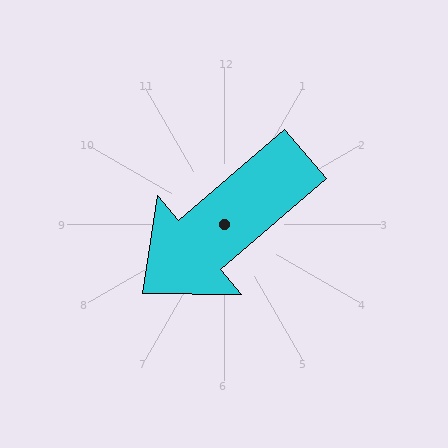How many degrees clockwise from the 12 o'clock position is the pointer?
Approximately 230 degrees.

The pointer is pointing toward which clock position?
Roughly 8 o'clock.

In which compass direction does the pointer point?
Southwest.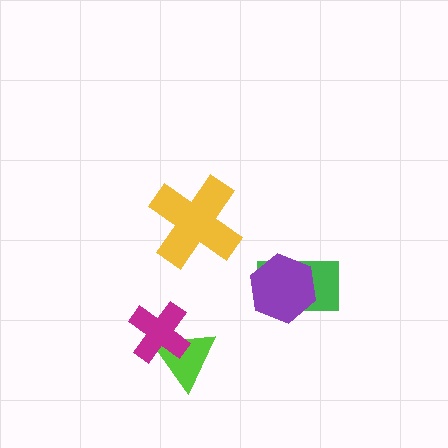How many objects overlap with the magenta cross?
1 object overlaps with the magenta cross.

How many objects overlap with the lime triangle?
1 object overlaps with the lime triangle.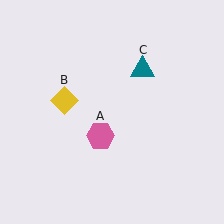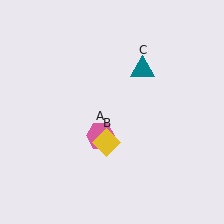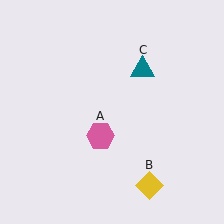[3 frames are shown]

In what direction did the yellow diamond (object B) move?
The yellow diamond (object B) moved down and to the right.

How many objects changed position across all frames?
1 object changed position: yellow diamond (object B).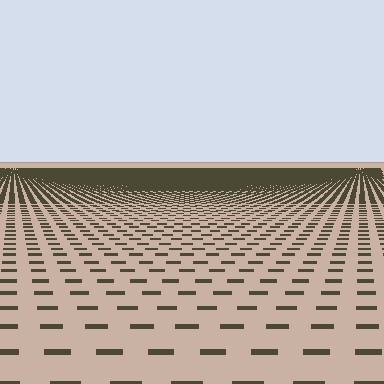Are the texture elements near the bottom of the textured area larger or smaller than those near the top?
Larger. Near the bottom, elements are closer to the viewer and appear at a bigger on-screen size.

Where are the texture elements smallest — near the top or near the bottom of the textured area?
Near the top.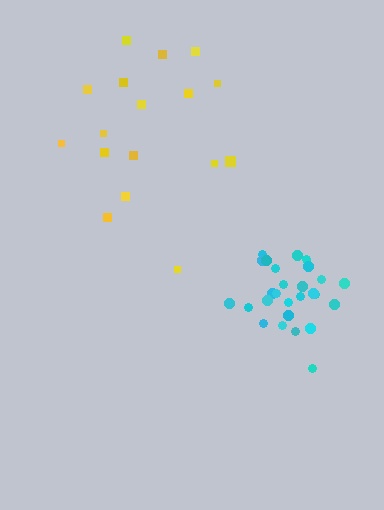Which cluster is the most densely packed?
Cyan.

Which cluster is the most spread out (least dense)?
Yellow.